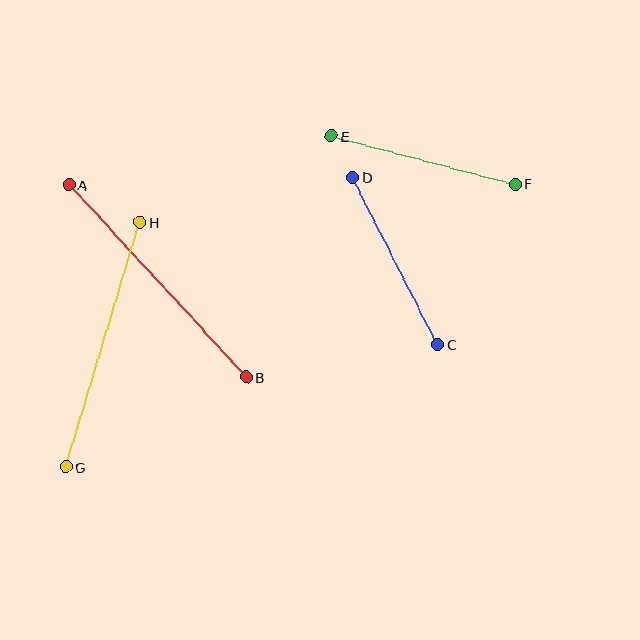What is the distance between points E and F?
The distance is approximately 190 pixels.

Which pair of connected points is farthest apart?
Points A and B are farthest apart.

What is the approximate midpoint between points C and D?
The midpoint is at approximately (395, 261) pixels.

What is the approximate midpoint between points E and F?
The midpoint is at approximately (423, 160) pixels.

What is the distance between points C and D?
The distance is approximately 188 pixels.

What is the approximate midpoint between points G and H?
The midpoint is at approximately (103, 345) pixels.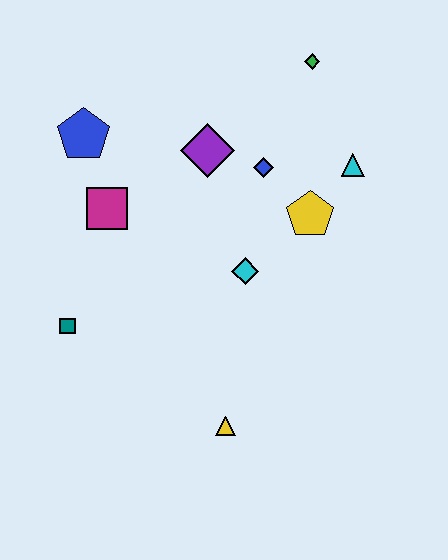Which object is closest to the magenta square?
The blue pentagon is closest to the magenta square.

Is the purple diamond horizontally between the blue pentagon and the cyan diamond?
Yes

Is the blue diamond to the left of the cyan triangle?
Yes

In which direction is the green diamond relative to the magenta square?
The green diamond is to the right of the magenta square.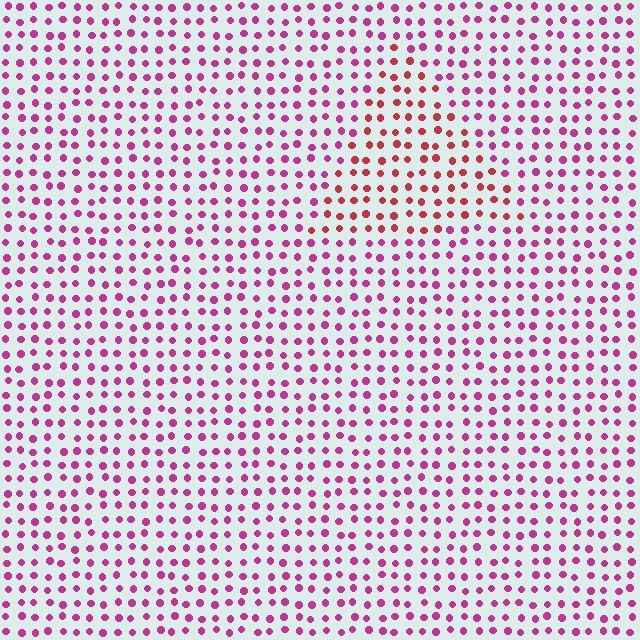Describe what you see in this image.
The image is filled with small magenta elements in a uniform arrangement. A triangle-shaped region is visible where the elements are tinted to a slightly different hue, forming a subtle color boundary.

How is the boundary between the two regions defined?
The boundary is defined purely by a slight shift in hue (about 34 degrees). Spacing, size, and orientation are identical on both sides.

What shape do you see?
I see a triangle.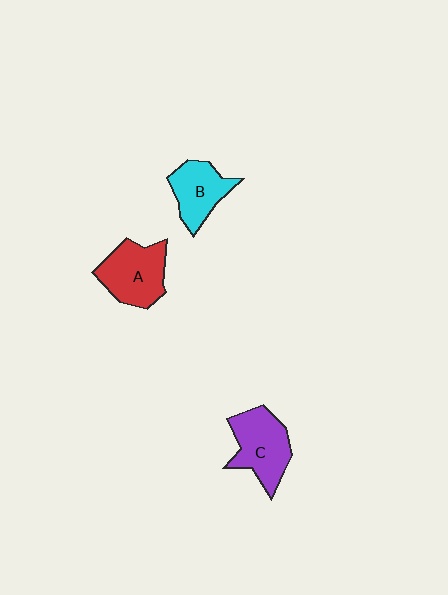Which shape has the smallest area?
Shape B (cyan).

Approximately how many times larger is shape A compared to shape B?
Approximately 1.2 times.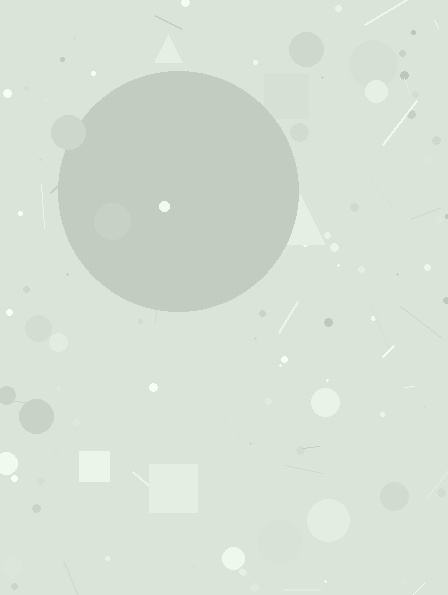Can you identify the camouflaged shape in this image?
The camouflaged shape is a circle.